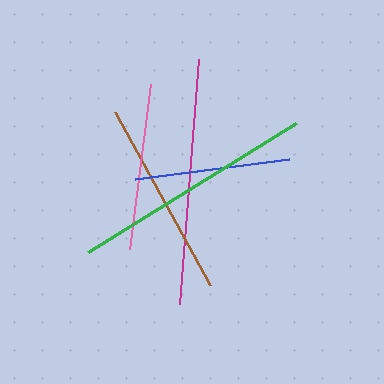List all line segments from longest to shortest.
From longest to shortest: magenta, green, brown, pink, blue.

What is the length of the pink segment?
The pink segment is approximately 167 pixels long.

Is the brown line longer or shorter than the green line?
The green line is longer than the brown line.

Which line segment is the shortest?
The blue line is the shortest at approximately 156 pixels.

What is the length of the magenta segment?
The magenta segment is approximately 245 pixels long.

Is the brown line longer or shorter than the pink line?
The brown line is longer than the pink line.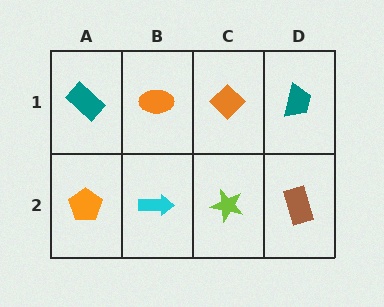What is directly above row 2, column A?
A teal rectangle.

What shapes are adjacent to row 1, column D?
A brown rectangle (row 2, column D), an orange diamond (row 1, column C).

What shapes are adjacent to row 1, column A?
An orange pentagon (row 2, column A), an orange ellipse (row 1, column B).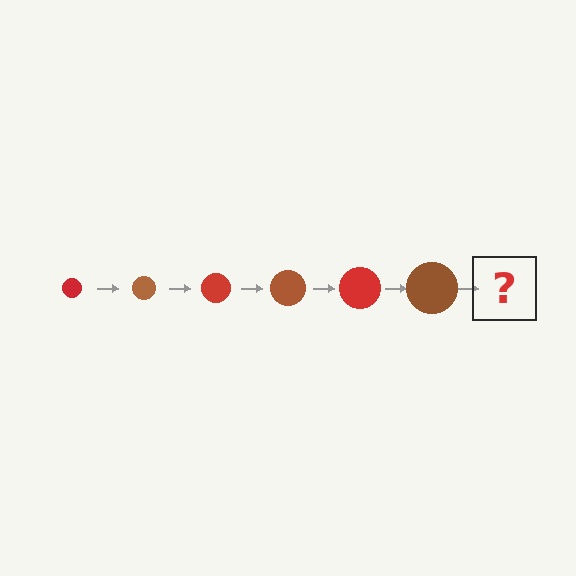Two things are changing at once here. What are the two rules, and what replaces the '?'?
The two rules are that the circle grows larger each step and the color cycles through red and brown. The '?' should be a red circle, larger than the previous one.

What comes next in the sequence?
The next element should be a red circle, larger than the previous one.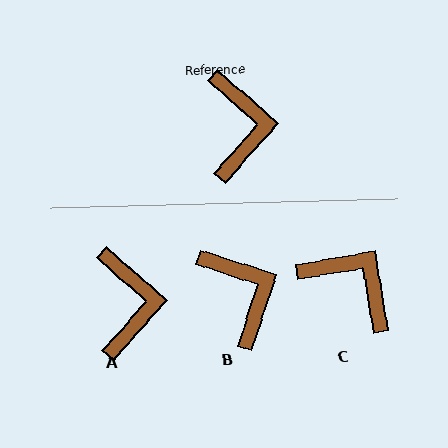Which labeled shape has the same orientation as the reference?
A.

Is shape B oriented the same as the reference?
No, it is off by about 24 degrees.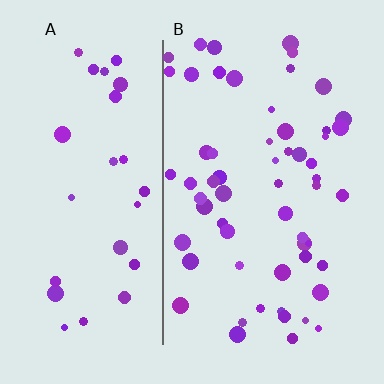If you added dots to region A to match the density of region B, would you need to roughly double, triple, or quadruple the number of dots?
Approximately double.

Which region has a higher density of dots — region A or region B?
B (the right).